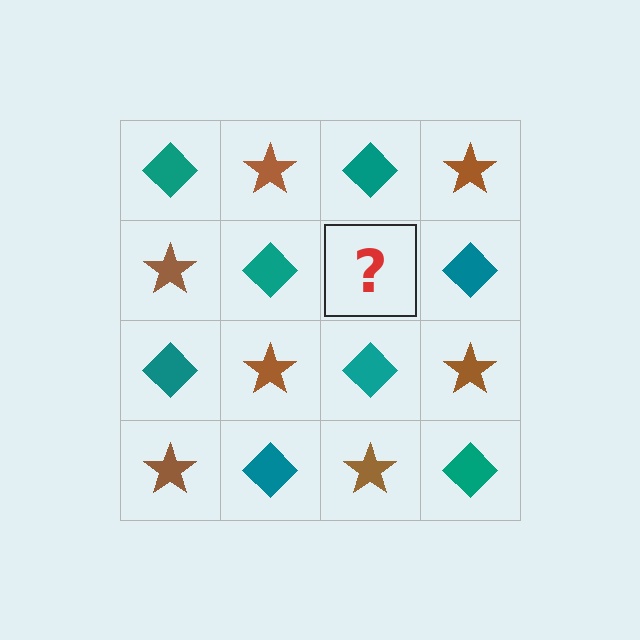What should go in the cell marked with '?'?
The missing cell should contain a brown star.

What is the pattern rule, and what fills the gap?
The rule is that it alternates teal diamond and brown star in a checkerboard pattern. The gap should be filled with a brown star.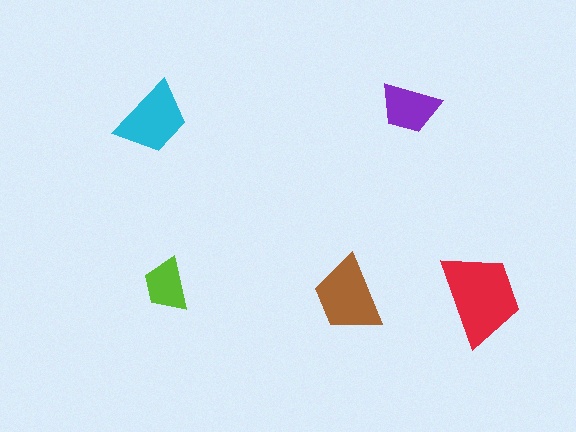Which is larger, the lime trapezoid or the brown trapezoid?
The brown one.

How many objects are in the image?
There are 5 objects in the image.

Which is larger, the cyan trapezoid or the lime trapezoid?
The cyan one.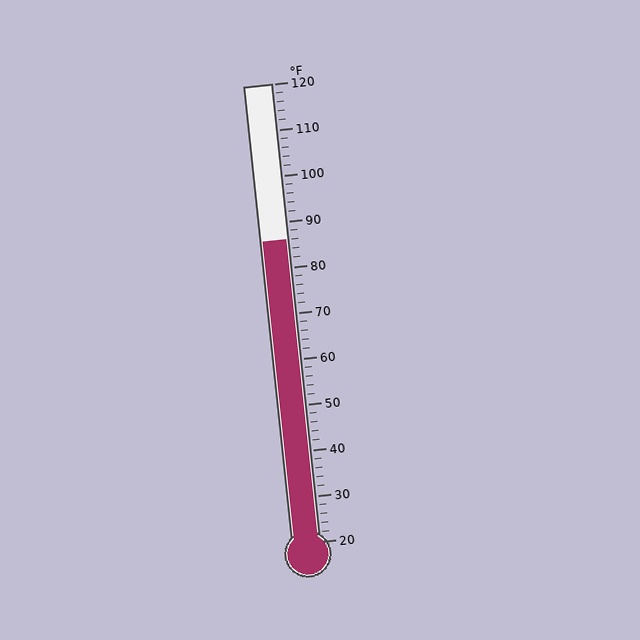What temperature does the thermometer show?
The thermometer shows approximately 86°F.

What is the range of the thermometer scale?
The thermometer scale ranges from 20°F to 120°F.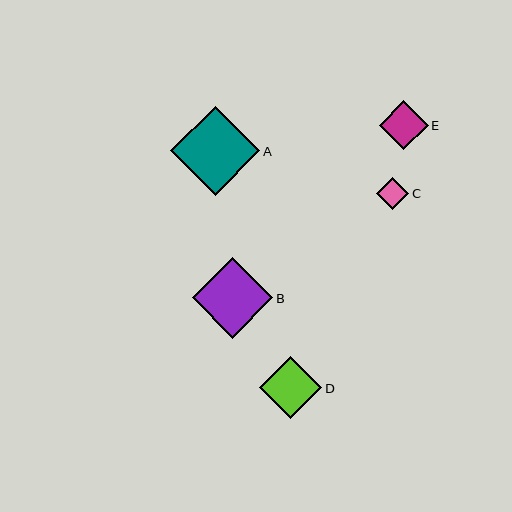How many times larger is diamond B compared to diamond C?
Diamond B is approximately 2.5 times the size of diamond C.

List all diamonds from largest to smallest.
From largest to smallest: A, B, D, E, C.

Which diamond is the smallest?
Diamond C is the smallest with a size of approximately 32 pixels.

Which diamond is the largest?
Diamond A is the largest with a size of approximately 89 pixels.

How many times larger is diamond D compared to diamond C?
Diamond D is approximately 2.0 times the size of diamond C.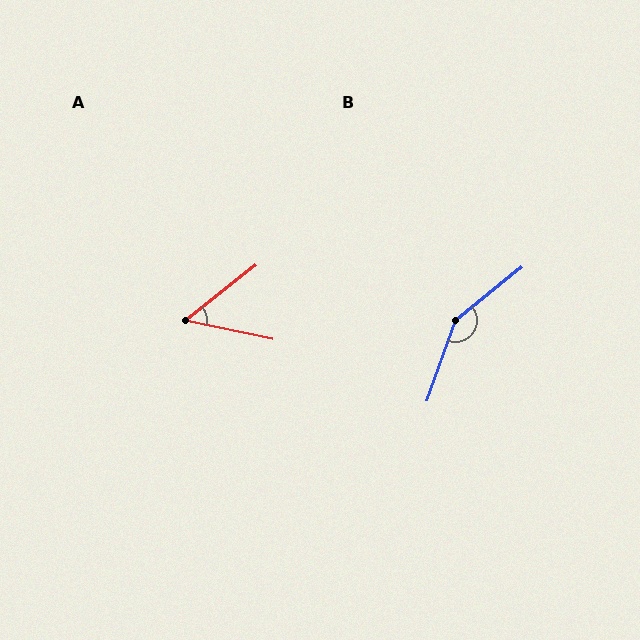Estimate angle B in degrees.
Approximately 148 degrees.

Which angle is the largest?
B, at approximately 148 degrees.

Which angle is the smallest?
A, at approximately 51 degrees.